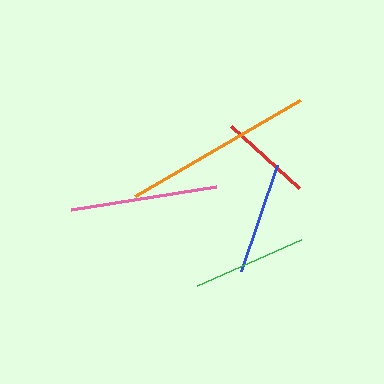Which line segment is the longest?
The orange line is the longest at approximately 191 pixels.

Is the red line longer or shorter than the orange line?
The orange line is longer than the red line.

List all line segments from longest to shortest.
From longest to shortest: orange, pink, green, blue, red.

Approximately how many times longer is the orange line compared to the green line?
The orange line is approximately 1.7 times the length of the green line.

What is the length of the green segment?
The green segment is approximately 114 pixels long.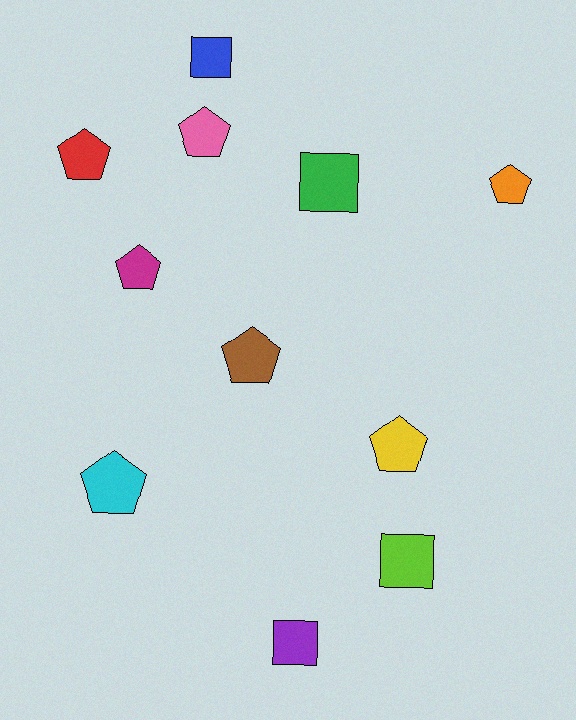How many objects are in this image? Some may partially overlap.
There are 11 objects.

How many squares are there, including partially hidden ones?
There are 4 squares.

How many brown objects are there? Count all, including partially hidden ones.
There is 1 brown object.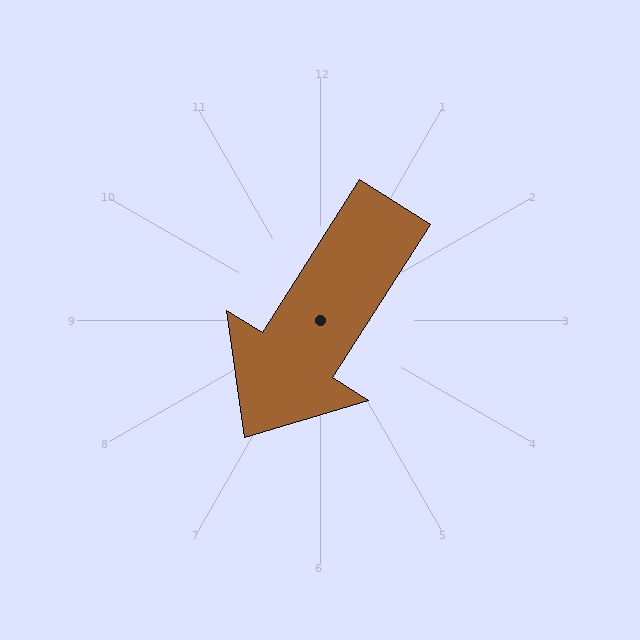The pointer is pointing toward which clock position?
Roughly 7 o'clock.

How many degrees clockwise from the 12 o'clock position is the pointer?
Approximately 213 degrees.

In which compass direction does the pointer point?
Southwest.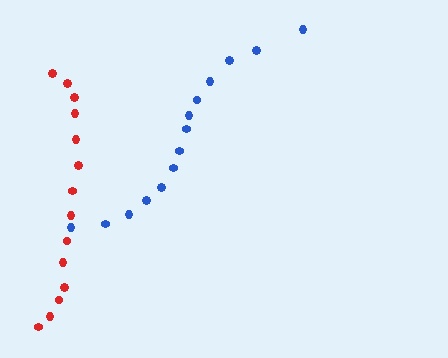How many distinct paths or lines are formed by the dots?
There are 2 distinct paths.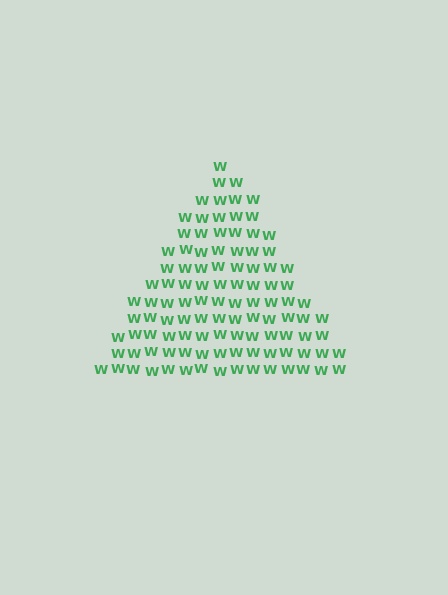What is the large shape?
The large shape is a triangle.